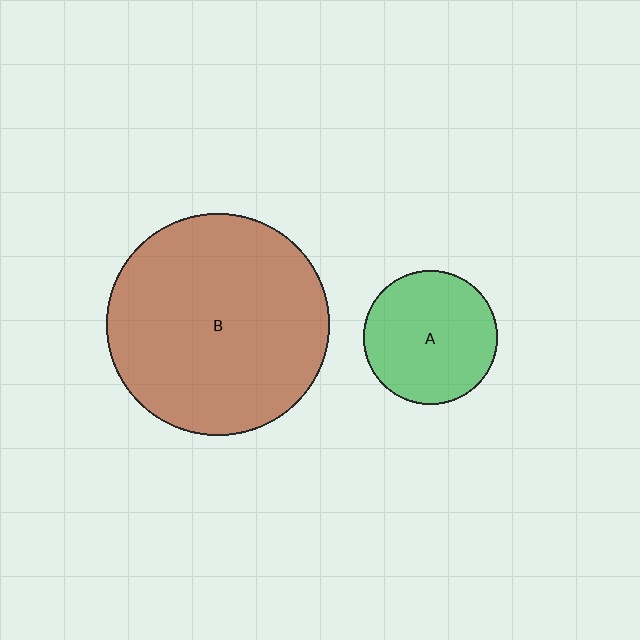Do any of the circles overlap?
No, none of the circles overlap.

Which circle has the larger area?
Circle B (brown).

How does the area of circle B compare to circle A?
Approximately 2.8 times.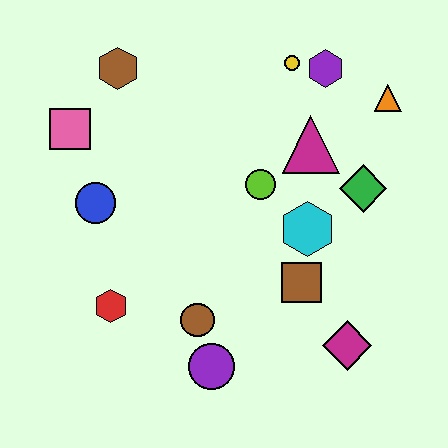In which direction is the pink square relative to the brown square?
The pink square is to the left of the brown square.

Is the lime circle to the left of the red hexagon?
No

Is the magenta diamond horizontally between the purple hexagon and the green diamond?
Yes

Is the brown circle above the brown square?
No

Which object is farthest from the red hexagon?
The orange triangle is farthest from the red hexagon.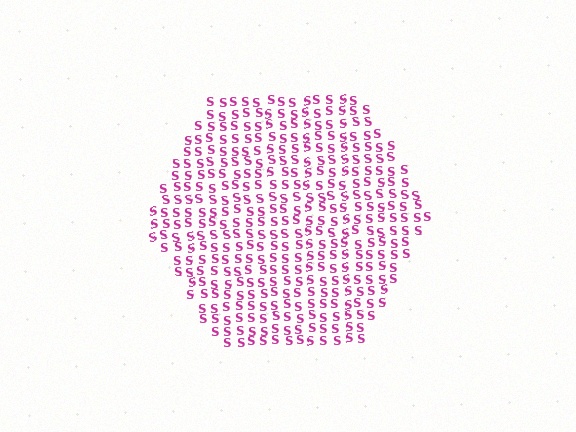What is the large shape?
The large shape is a hexagon.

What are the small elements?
The small elements are letter S's.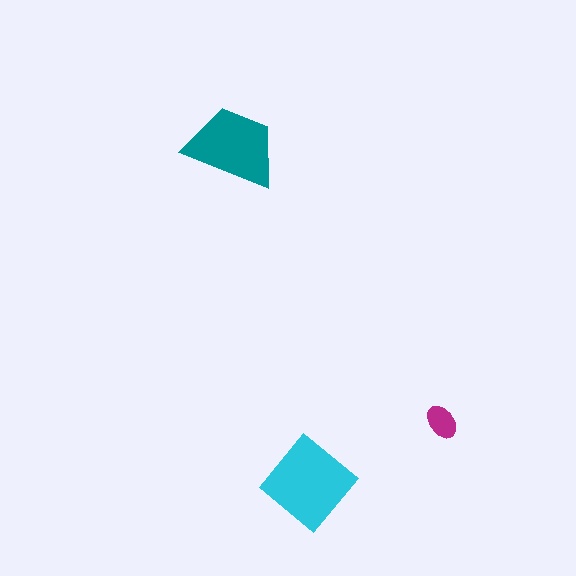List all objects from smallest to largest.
The magenta ellipse, the teal trapezoid, the cyan diamond.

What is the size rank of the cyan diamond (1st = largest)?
1st.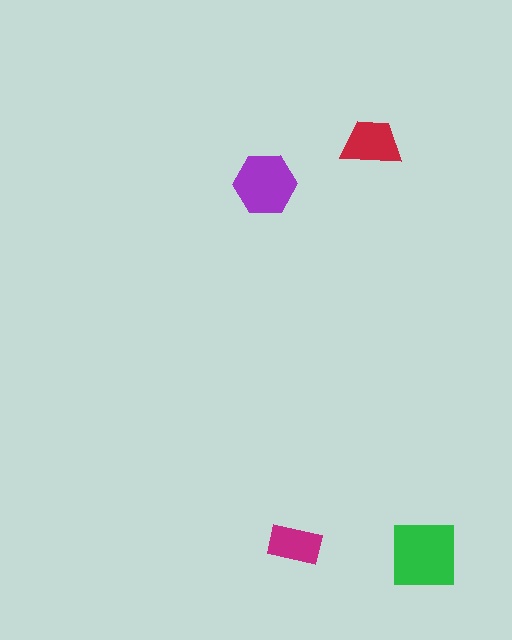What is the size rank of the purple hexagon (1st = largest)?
2nd.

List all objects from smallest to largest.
The magenta rectangle, the red trapezoid, the purple hexagon, the green square.